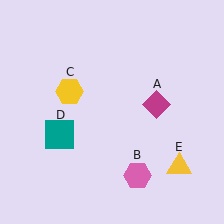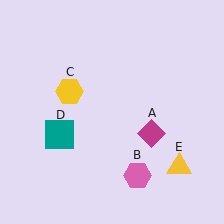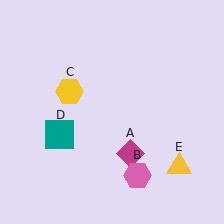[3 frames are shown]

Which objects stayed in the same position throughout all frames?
Pink hexagon (object B) and yellow hexagon (object C) and teal square (object D) and yellow triangle (object E) remained stationary.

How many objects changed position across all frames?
1 object changed position: magenta diamond (object A).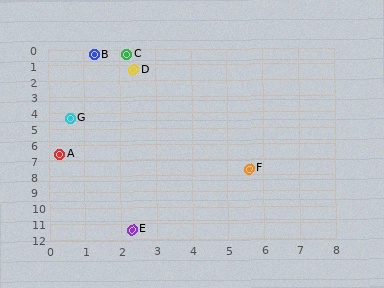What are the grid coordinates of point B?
Point B is at approximately (1.3, 0.3).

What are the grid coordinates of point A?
Point A is at approximately (0.3, 6.6).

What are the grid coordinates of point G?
Point G is at approximately (0.6, 4.3).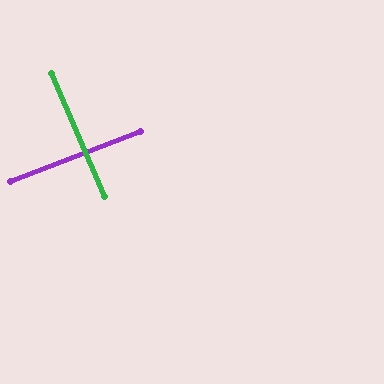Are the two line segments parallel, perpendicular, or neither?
Perpendicular — they meet at approximately 88°.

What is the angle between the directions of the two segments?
Approximately 88 degrees.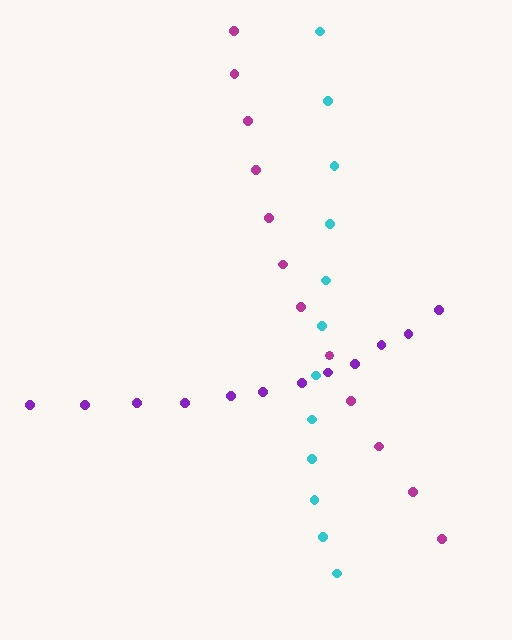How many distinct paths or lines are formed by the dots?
There are 3 distinct paths.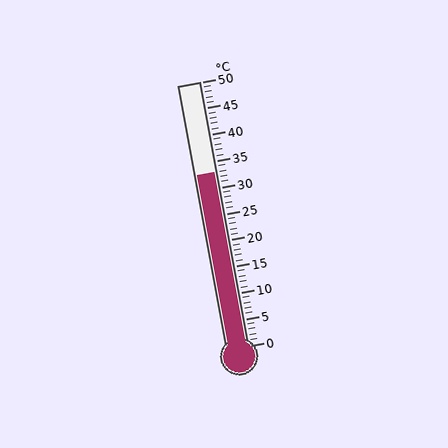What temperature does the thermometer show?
The thermometer shows approximately 33°C.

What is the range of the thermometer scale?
The thermometer scale ranges from 0°C to 50°C.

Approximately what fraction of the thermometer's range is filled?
The thermometer is filled to approximately 65% of its range.